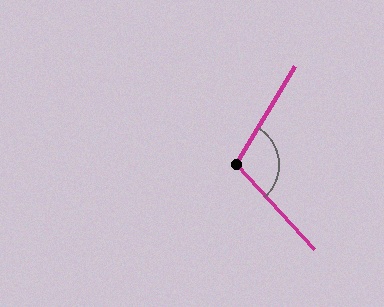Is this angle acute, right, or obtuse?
It is obtuse.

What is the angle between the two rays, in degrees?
Approximately 106 degrees.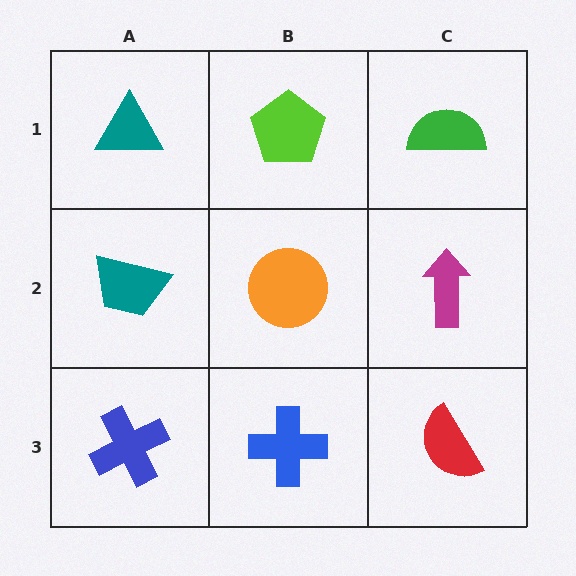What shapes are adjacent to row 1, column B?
An orange circle (row 2, column B), a teal triangle (row 1, column A), a green semicircle (row 1, column C).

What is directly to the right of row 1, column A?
A lime pentagon.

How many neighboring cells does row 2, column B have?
4.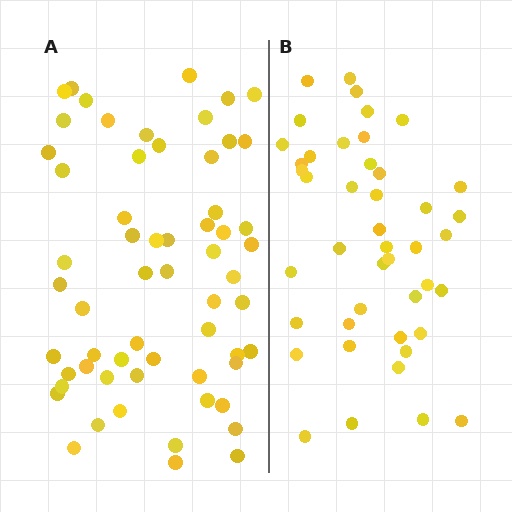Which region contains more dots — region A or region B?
Region A (the left region) has more dots.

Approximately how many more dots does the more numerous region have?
Region A has approximately 15 more dots than region B.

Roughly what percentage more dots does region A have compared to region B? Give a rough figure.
About 35% more.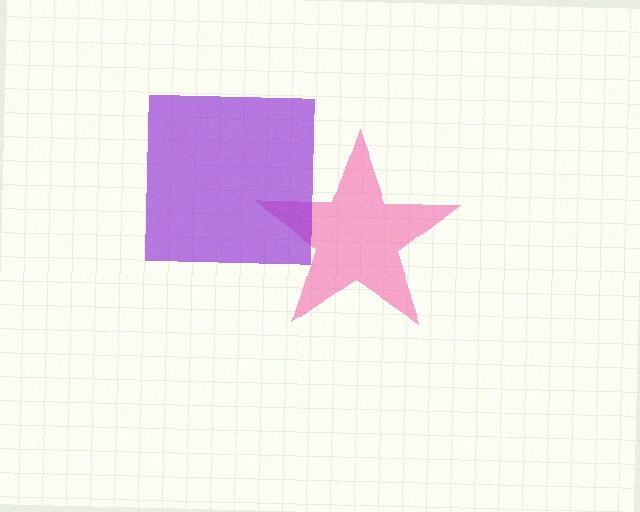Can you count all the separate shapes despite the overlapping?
Yes, there are 2 separate shapes.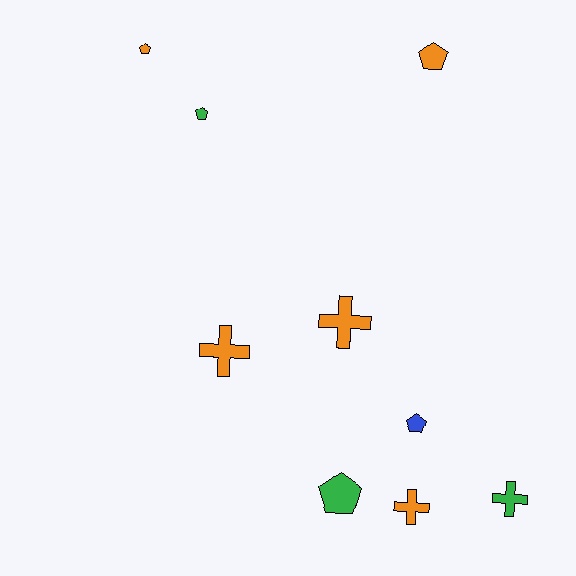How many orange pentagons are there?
There are 2 orange pentagons.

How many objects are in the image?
There are 9 objects.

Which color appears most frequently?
Orange, with 5 objects.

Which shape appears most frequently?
Pentagon, with 5 objects.